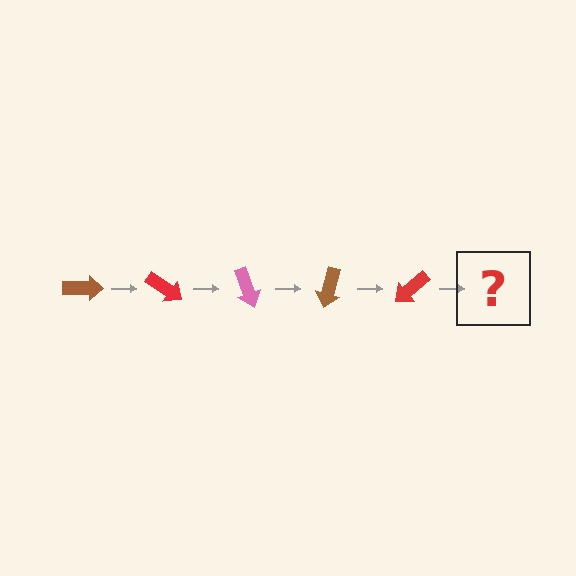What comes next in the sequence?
The next element should be a pink arrow, rotated 175 degrees from the start.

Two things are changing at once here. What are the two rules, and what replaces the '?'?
The two rules are that it rotates 35 degrees each step and the color cycles through brown, red, and pink. The '?' should be a pink arrow, rotated 175 degrees from the start.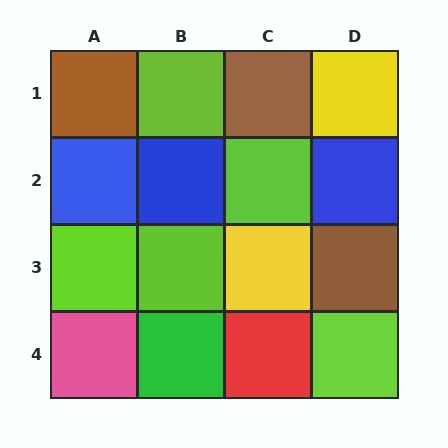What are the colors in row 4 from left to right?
Pink, green, red, lime.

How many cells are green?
1 cell is green.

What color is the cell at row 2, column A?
Blue.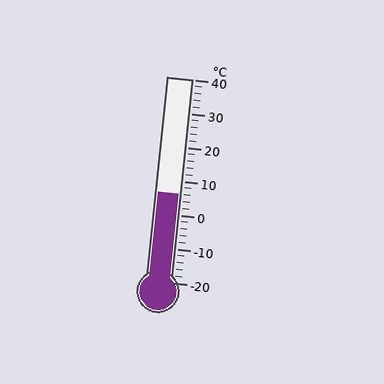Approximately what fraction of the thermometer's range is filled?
The thermometer is filled to approximately 45% of its range.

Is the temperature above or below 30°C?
The temperature is below 30°C.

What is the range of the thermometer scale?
The thermometer scale ranges from -20°C to 40°C.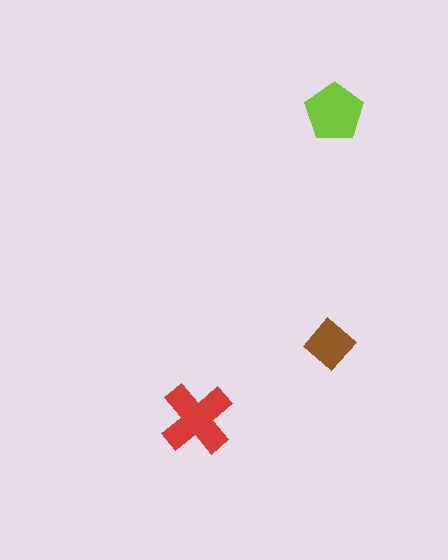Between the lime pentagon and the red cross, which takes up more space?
The red cross.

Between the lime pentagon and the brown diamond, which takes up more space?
The lime pentagon.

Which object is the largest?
The red cross.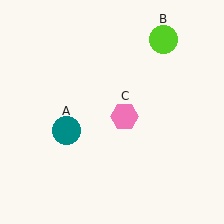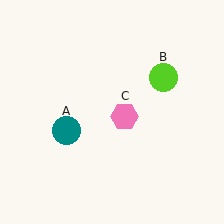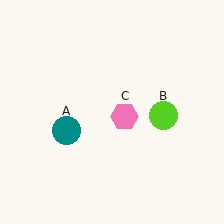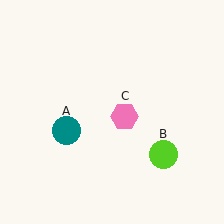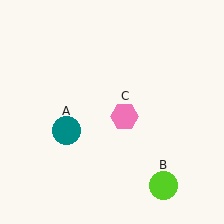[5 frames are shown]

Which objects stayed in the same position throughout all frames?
Teal circle (object A) and pink hexagon (object C) remained stationary.